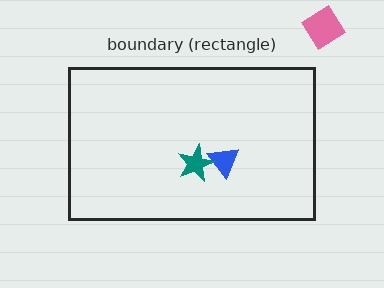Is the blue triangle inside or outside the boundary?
Inside.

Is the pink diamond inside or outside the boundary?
Outside.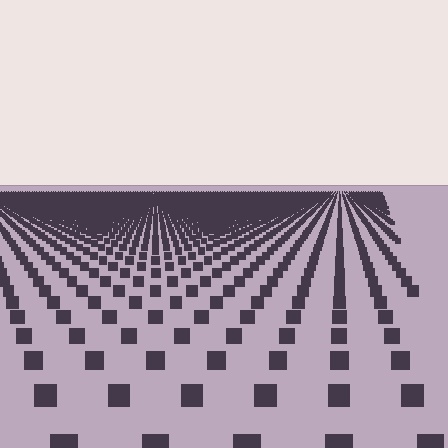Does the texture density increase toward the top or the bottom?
Density increases toward the top.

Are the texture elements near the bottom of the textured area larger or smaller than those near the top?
Larger. Near the bottom, elements are closer to the viewer and appear at a bigger on-screen size.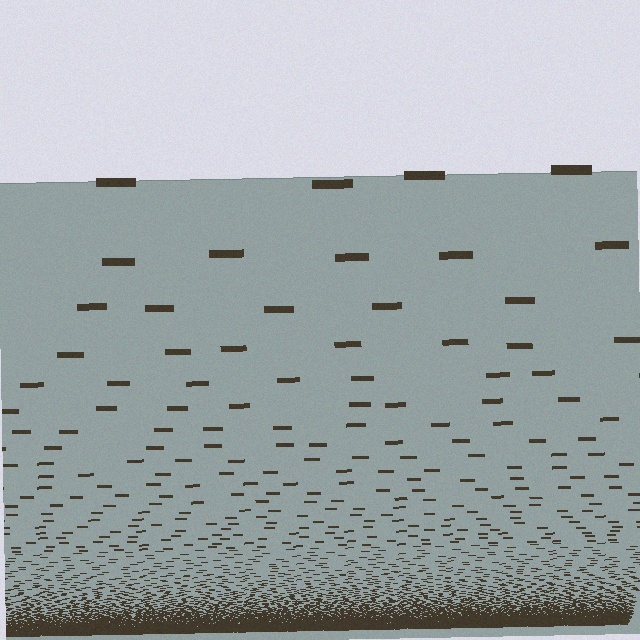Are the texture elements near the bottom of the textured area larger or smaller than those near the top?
Smaller. The gradient is inverted — elements near the bottom are smaller and denser.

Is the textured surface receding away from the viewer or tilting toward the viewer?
The surface appears to tilt toward the viewer. Texture elements get larger and sparser toward the top.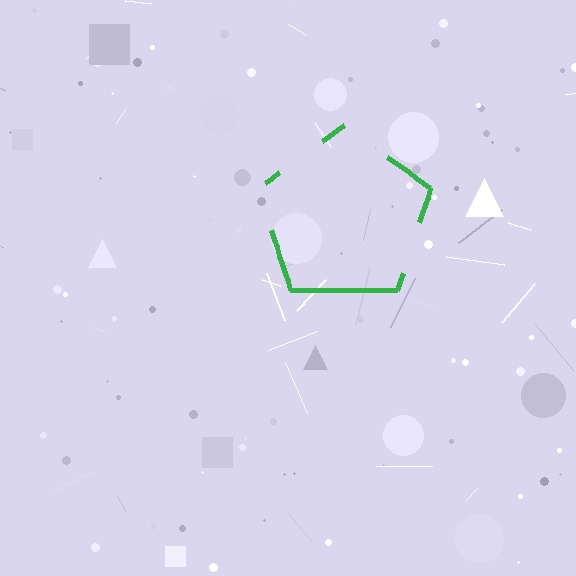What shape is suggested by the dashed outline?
The dashed outline suggests a pentagon.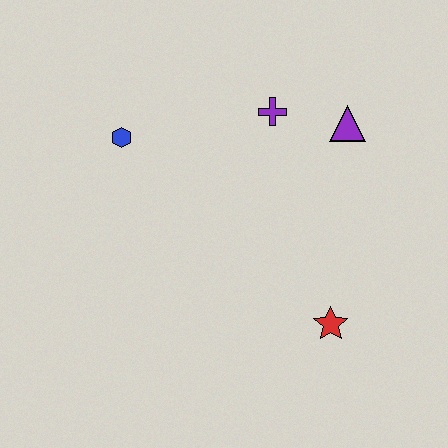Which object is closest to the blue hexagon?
The purple cross is closest to the blue hexagon.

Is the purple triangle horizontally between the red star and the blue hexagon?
No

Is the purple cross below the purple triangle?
No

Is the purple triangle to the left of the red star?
No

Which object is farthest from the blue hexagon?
The red star is farthest from the blue hexagon.